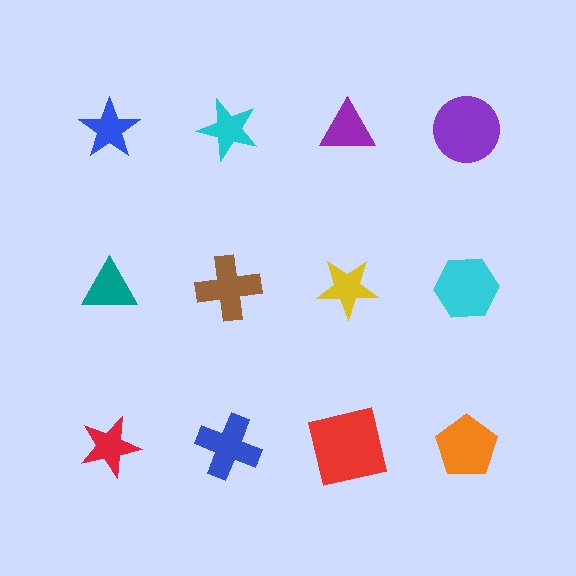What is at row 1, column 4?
A purple circle.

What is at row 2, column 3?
A yellow star.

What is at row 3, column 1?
A red star.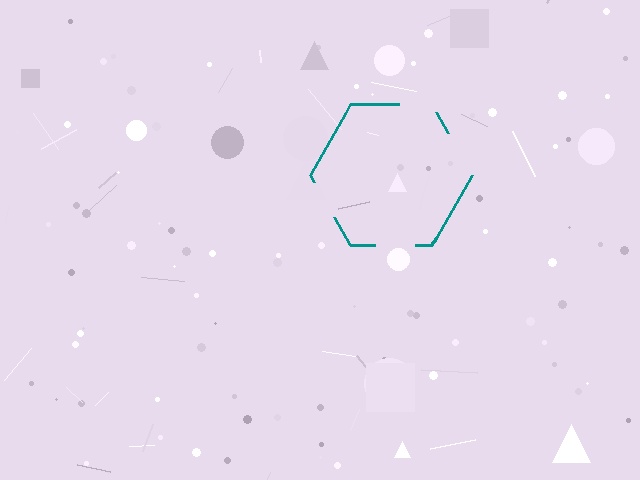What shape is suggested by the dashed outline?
The dashed outline suggests a hexagon.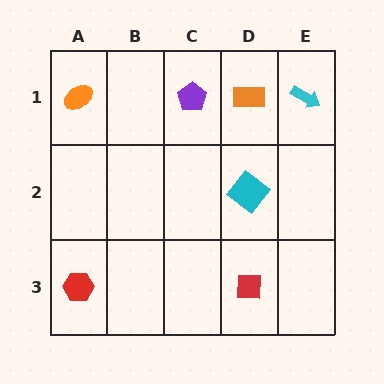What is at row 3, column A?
A red hexagon.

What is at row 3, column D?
A red square.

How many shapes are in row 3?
2 shapes.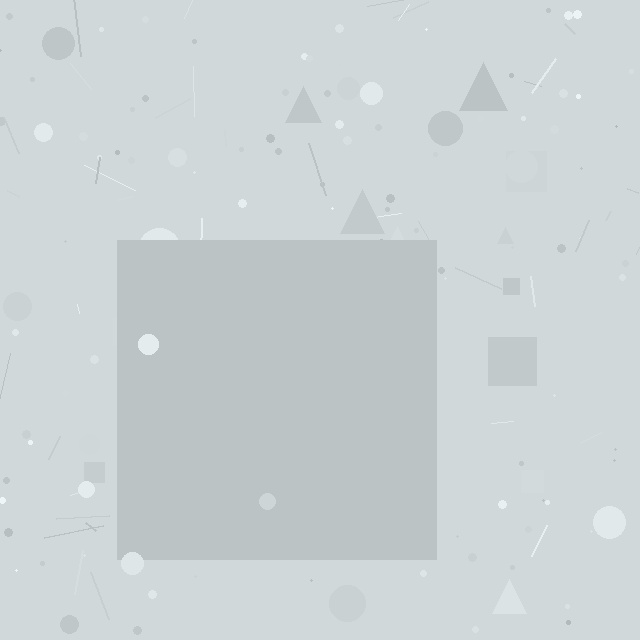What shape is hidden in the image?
A square is hidden in the image.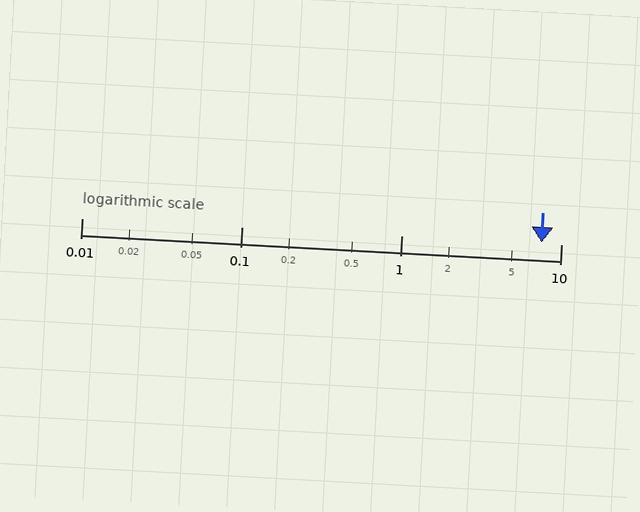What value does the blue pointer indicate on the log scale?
The pointer indicates approximately 7.5.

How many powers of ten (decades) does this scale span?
The scale spans 3 decades, from 0.01 to 10.